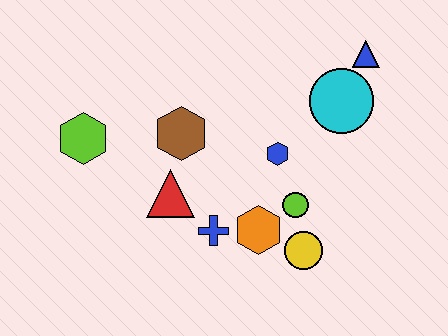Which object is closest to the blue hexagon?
The lime circle is closest to the blue hexagon.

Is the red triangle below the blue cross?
No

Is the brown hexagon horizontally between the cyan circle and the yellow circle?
No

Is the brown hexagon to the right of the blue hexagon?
No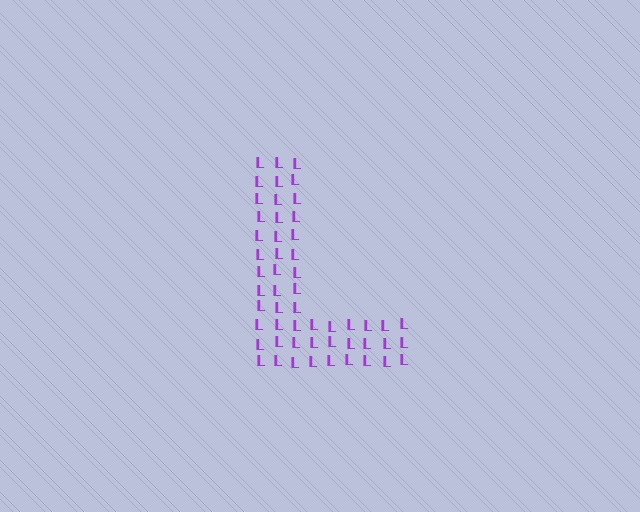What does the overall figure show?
The overall figure shows the letter L.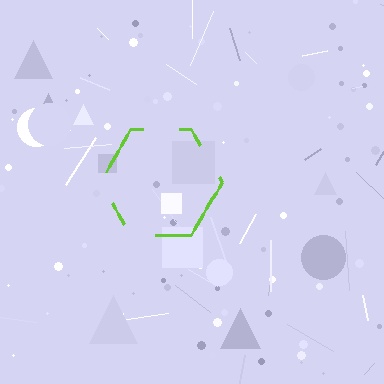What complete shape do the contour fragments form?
The contour fragments form a hexagon.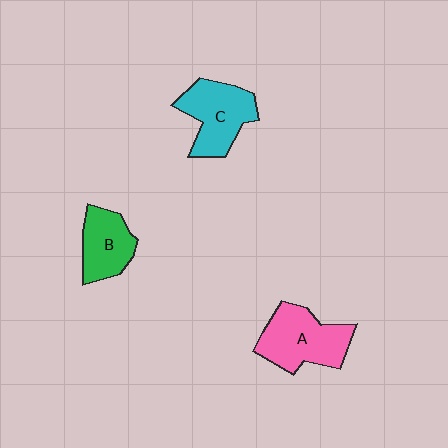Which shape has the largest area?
Shape A (pink).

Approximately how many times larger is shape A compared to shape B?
Approximately 1.4 times.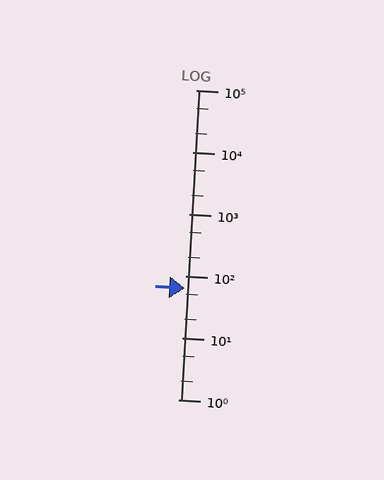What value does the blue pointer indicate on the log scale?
The pointer indicates approximately 64.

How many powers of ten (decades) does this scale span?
The scale spans 5 decades, from 1 to 100000.